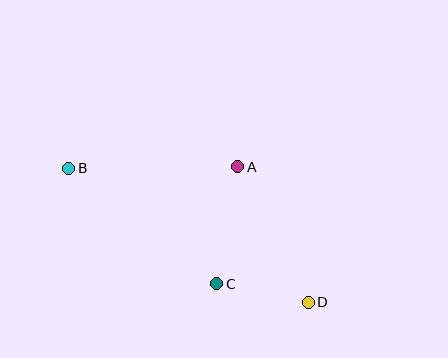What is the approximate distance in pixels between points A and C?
The distance between A and C is approximately 119 pixels.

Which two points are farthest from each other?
Points B and D are farthest from each other.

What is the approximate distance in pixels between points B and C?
The distance between B and C is approximately 188 pixels.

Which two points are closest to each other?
Points C and D are closest to each other.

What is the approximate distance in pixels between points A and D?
The distance between A and D is approximately 153 pixels.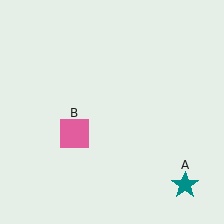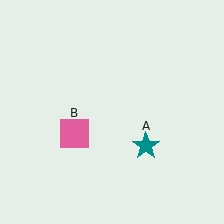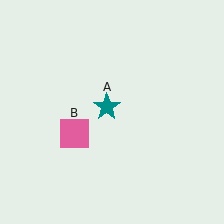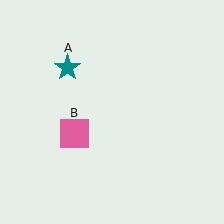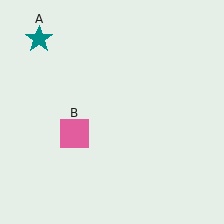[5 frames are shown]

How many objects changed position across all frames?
1 object changed position: teal star (object A).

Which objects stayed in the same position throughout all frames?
Pink square (object B) remained stationary.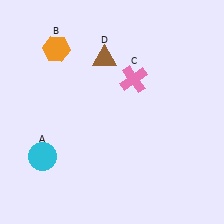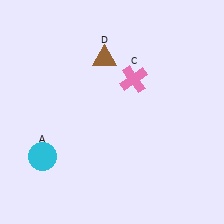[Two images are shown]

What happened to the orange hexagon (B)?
The orange hexagon (B) was removed in Image 2. It was in the top-left area of Image 1.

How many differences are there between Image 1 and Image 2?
There is 1 difference between the two images.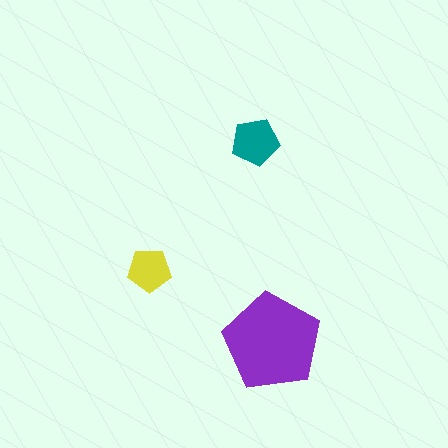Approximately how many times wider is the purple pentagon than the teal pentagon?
About 2 times wider.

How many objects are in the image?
There are 3 objects in the image.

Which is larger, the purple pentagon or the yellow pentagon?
The purple one.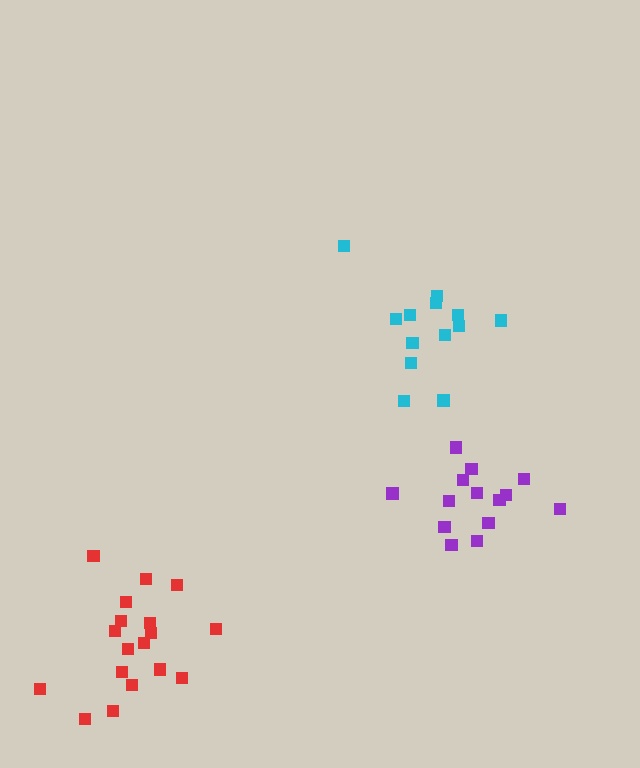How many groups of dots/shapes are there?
There are 3 groups.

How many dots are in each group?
Group 1: 13 dots, Group 2: 14 dots, Group 3: 18 dots (45 total).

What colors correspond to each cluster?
The clusters are colored: cyan, purple, red.